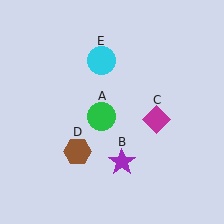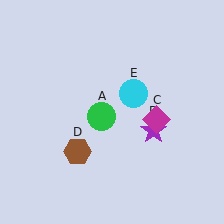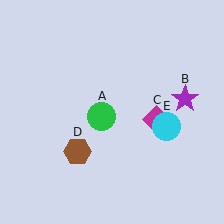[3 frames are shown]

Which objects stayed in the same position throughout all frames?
Green circle (object A) and magenta diamond (object C) and brown hexagon (object D) remained stationary.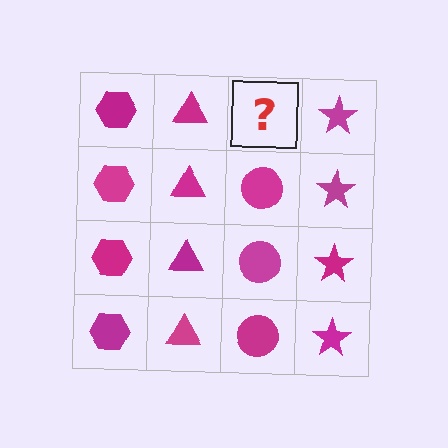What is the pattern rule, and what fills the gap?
The rule is that each column has a consistent shape. The gap should be filled with a magenta circle.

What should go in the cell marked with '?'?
The missing cell should contain a magenta circle.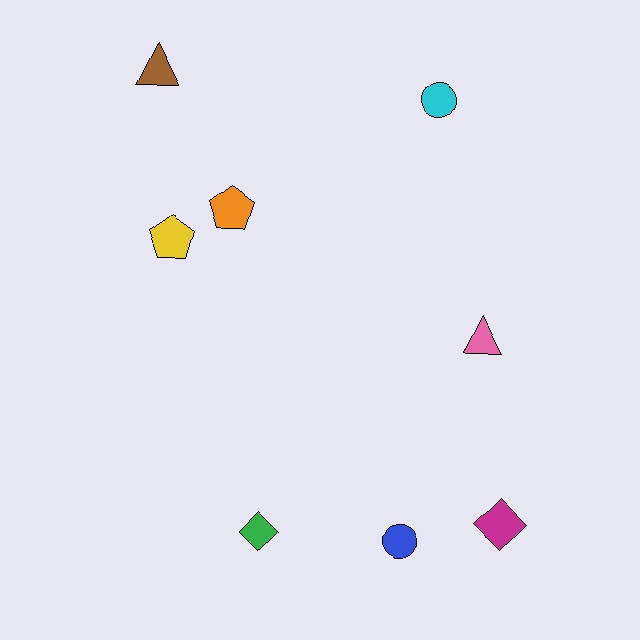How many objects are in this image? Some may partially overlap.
There are 8 objects.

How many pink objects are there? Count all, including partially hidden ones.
There is 1 pink object.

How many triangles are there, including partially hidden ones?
There are 2 triangles.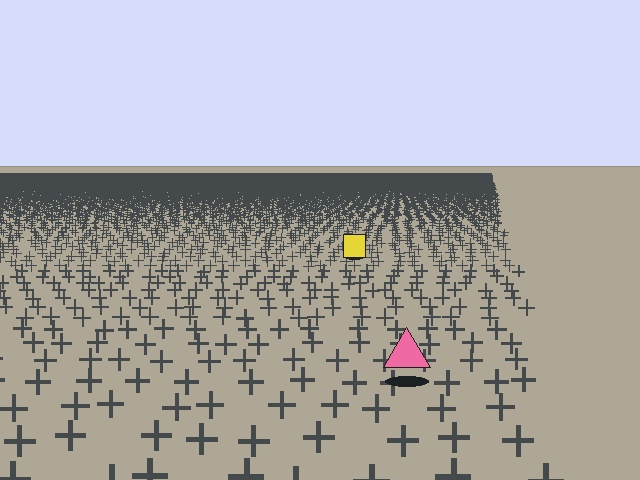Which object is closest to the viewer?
The pink triangle is closest. The texture marks near it are larger and more spread out.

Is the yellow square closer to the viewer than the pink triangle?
No. The pink triangle is closer — you can tell from the texture gradient: the ground texture is coarser near it.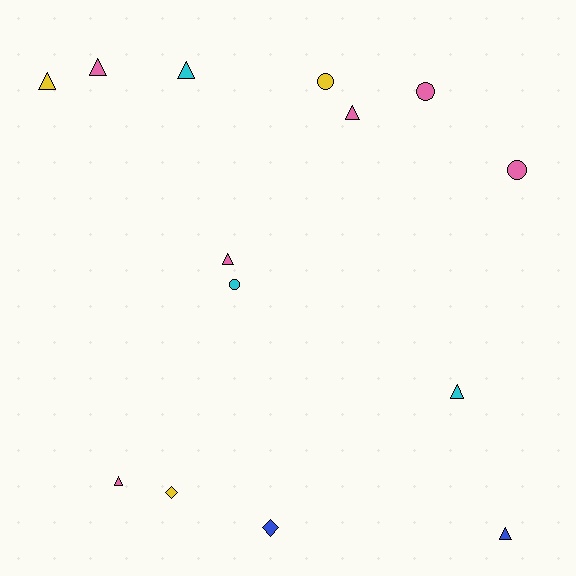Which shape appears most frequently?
Triangle, with 8 objects.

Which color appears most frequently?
Pink, with 6 objects.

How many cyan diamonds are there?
There are no cyan diamonds.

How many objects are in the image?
There are 14 objects.